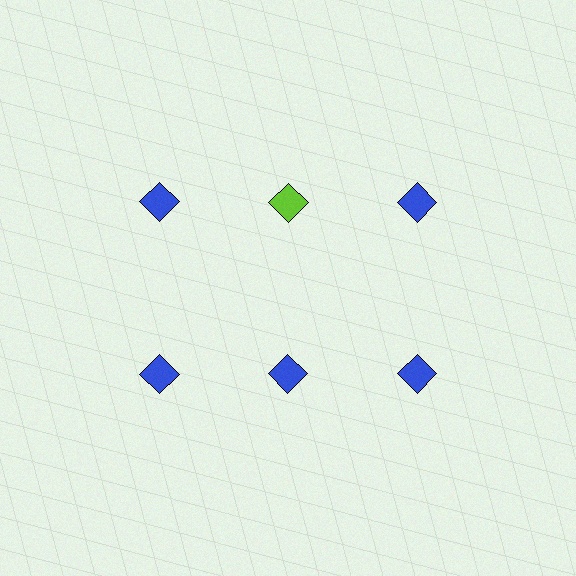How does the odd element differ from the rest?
It has a different color: lime instead of blue.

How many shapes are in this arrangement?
There are 6 shapes arranged in a grid pattern.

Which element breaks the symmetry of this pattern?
The lime diamond in the top row, second from left column breaks the symmetry. All other shapes are blue diamonds.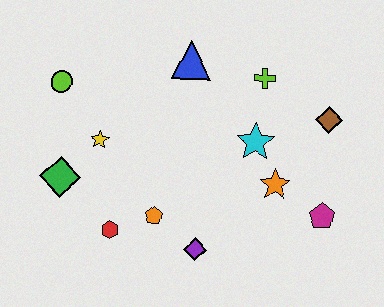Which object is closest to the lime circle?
The yellow star is closest to the lime circle.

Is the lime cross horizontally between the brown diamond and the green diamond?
Yes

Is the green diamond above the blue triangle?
No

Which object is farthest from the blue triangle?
The magenta pentagon is farthest from the blue triangle.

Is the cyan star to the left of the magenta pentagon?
Yes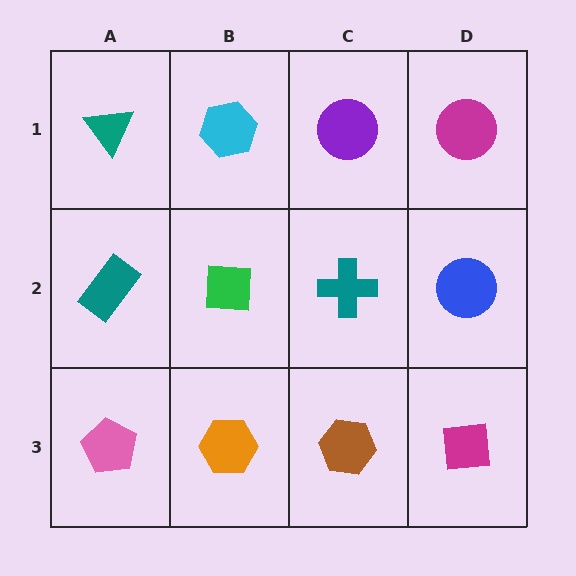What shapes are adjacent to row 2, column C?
A purple circle (row 1, column C), a brown hexagon (row 3, column C), a green square (row 2, column B), a blue circle (row 2, column D).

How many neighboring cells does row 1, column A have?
2.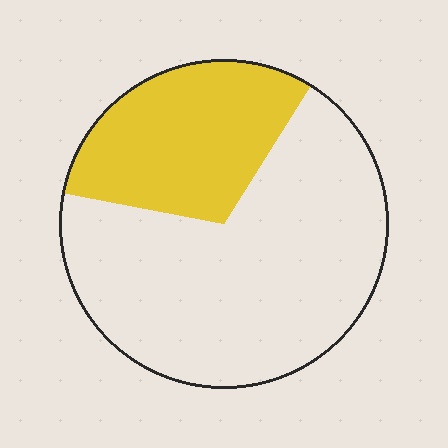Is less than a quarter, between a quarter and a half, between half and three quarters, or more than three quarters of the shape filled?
Between a quarter and a half.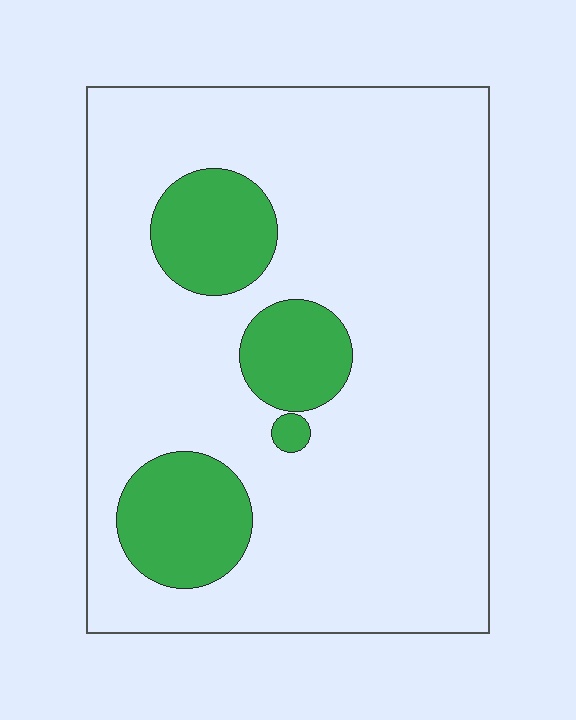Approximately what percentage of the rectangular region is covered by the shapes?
Approximately 20%.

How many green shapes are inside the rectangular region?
4.